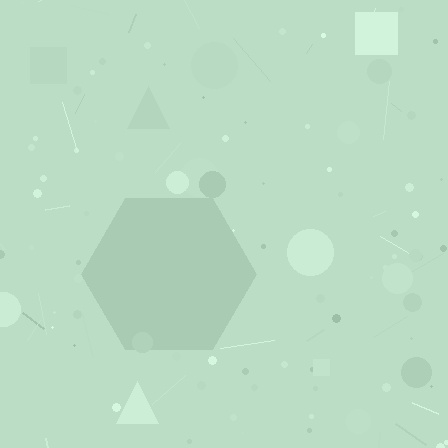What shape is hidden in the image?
A hexagon is hidden in the image.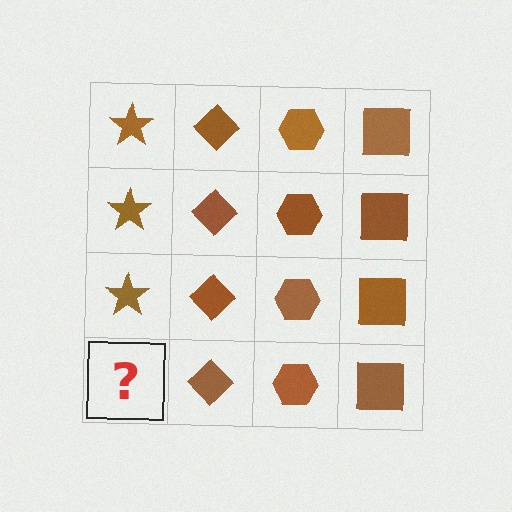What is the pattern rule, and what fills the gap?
The rule is that each column has a consistent shape. The gap should be filled with a brown star.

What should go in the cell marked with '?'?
The missing cell should contain a brown star.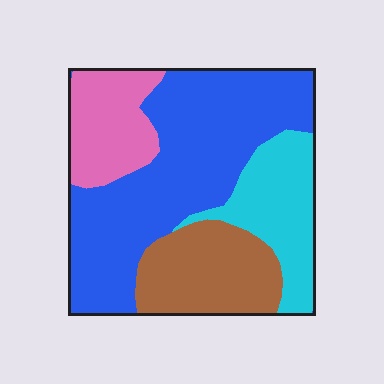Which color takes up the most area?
Blue, at roughly 45%.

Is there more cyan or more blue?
Blue.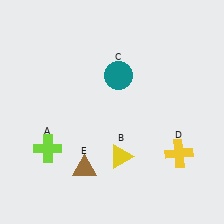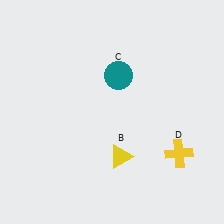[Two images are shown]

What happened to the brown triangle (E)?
The brown triangle (E) was removed in Image 2. It was in the bottom-left area of Image 1.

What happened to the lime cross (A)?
The lime cross (A) was removed in Image 2. It was in the bottom-left area of Image 1.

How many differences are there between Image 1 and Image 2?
There are 2 differences between the two images.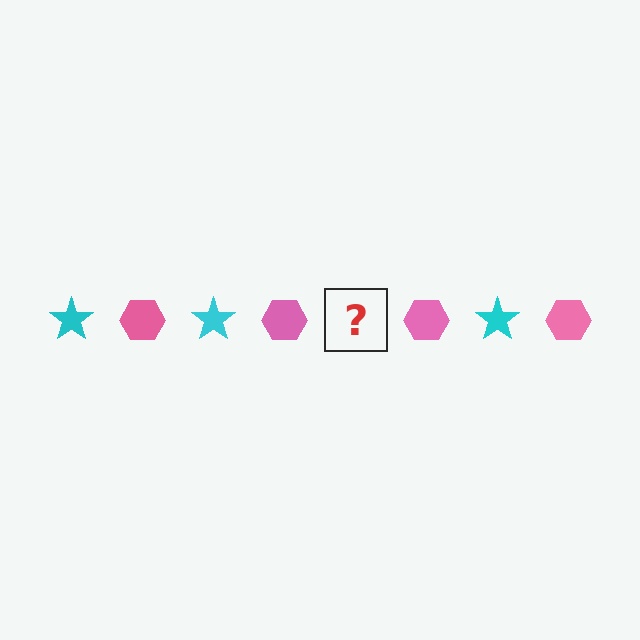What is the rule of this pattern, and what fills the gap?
The rule is that the pattern alternates between cyan star and pink hexagon. The gap should be filled with a cyan star.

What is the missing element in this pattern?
The missing element is a cyan star.